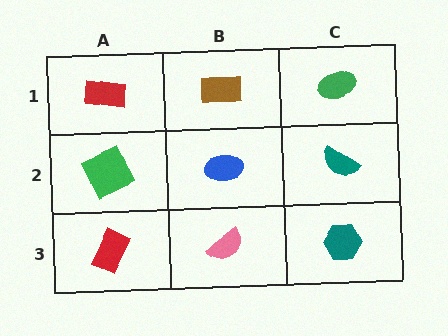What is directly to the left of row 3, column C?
A pink semicircle.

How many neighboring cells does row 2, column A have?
3.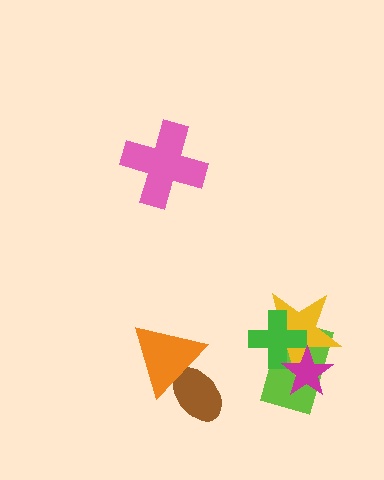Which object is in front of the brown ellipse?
The orange triangle is in front of the brown ellipse.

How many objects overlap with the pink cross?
0 objects overlap with the pink cross.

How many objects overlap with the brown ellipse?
1 object overlaps with the brown ellipse.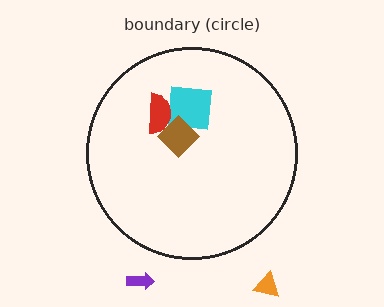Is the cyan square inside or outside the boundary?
Inside.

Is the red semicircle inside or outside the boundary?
Inside.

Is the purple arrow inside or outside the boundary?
Outside.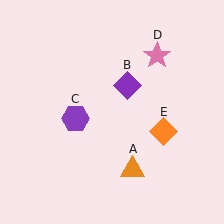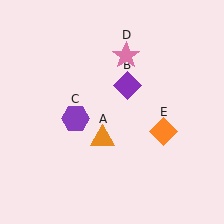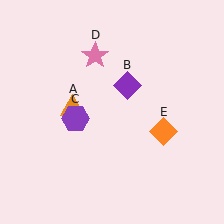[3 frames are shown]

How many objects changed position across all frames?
2 objects changed position: orange triangle (object A), pink star (object D).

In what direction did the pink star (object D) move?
The pink star (object D) moved left.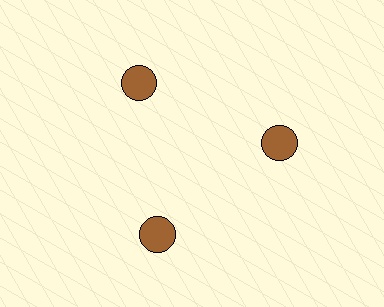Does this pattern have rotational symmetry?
Yes, this pattern has 3-fold rotational symmetry. It looks the same after rotating 120 degrees around the center.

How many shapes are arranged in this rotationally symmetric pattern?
There are 3 shapes, arranged in 3 groups of 1.